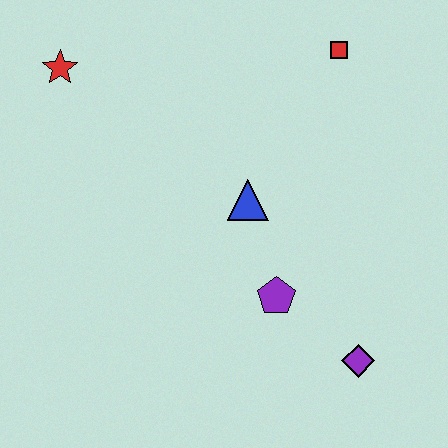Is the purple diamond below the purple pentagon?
Yes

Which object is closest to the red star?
The blue triangle is closest to the red star.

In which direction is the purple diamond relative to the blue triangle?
The purple diamond is below the blue triangle.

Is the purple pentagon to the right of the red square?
No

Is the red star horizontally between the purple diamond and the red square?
No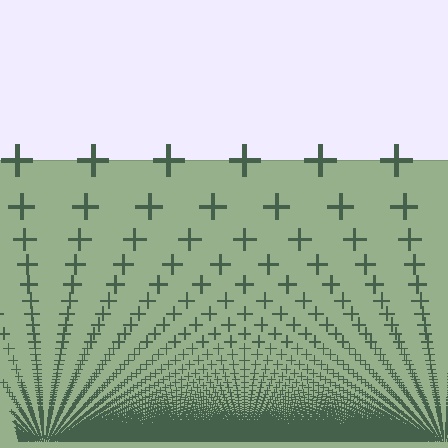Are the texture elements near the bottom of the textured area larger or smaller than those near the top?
Smaller. The gradient is inverted — elements near the bottom are smaller and denser.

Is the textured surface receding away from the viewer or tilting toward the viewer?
The surface appears to tilt toward the viewer. Texture elements get larger and sparser toward the top.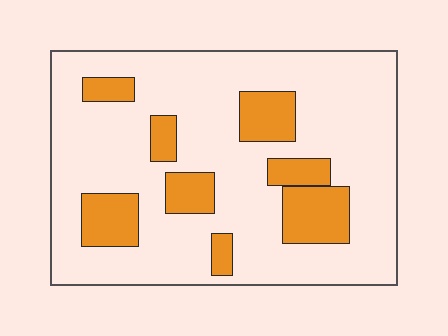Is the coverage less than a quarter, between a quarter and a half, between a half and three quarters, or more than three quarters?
Less than a quarter.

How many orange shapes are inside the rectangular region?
8.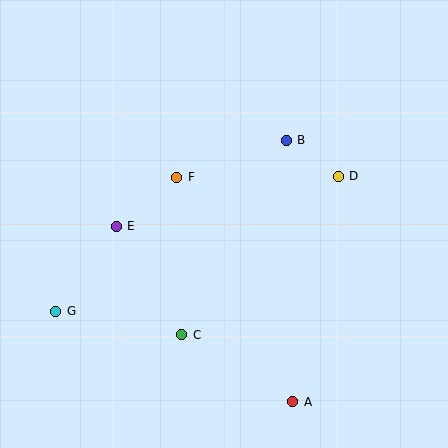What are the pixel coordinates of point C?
Point C is at (182, 335).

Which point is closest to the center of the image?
Point F at (177, 177) is closest to the center.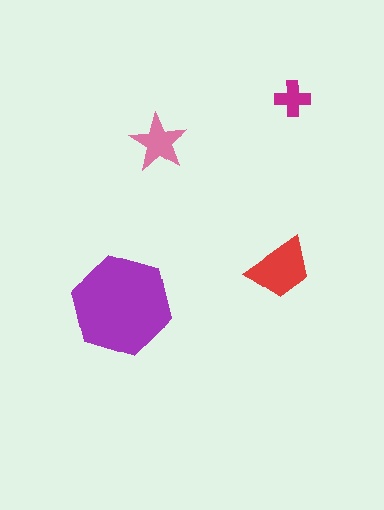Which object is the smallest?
The magenta cross.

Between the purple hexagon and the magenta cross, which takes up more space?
The purple hexagon.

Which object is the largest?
The purple hexagon.